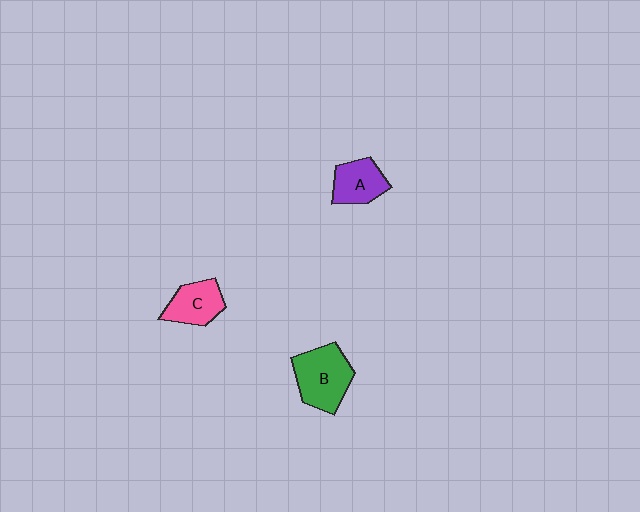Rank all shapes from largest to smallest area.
From largest to smallest: B (green), C (pink), A (purple).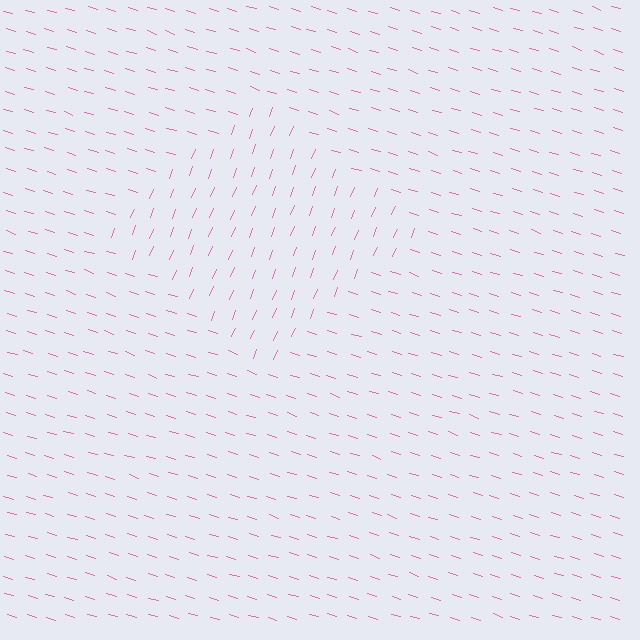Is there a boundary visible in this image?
Yes, there is a texture boundary formed by a change in line orientation.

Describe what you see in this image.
The image is filled with small pink line segments. A diamond region in the image has lines oriented differently from the surrounding lines, creating a visible texture boundary.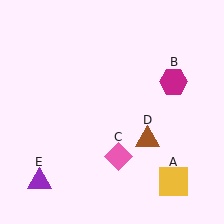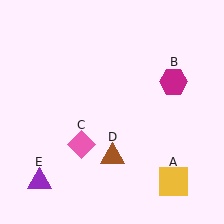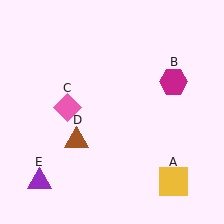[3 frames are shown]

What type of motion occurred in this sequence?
The pink diamond (object C), brown triangle (object D) rotated clockwise around the center of the scene.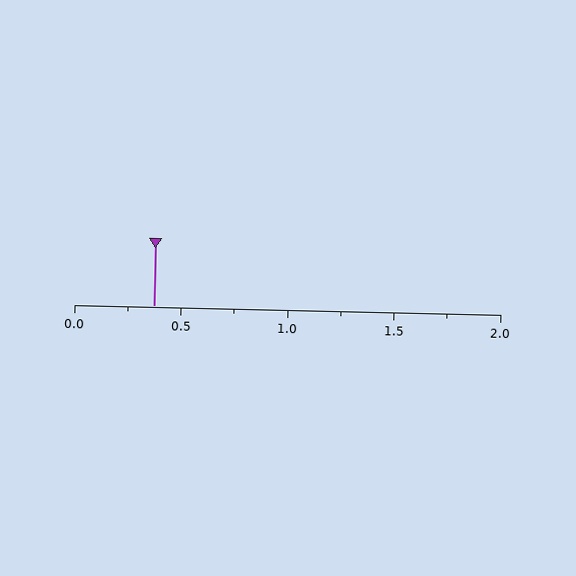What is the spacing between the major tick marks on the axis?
The major ticks are spaced 0.5 apart.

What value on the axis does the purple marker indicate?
The marker indicates approximately 0.38.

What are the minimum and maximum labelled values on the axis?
The axis runs from 0.0 to 2.0.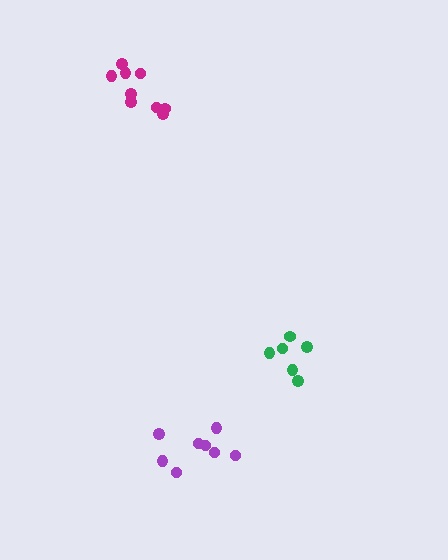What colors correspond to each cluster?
The clusters are colored: purple, green, magenta.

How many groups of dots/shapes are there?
There are 3 groups.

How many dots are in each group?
Group 1: 8 dots, Group 2: 6 dots, Group 3: 10 dots (24 total).